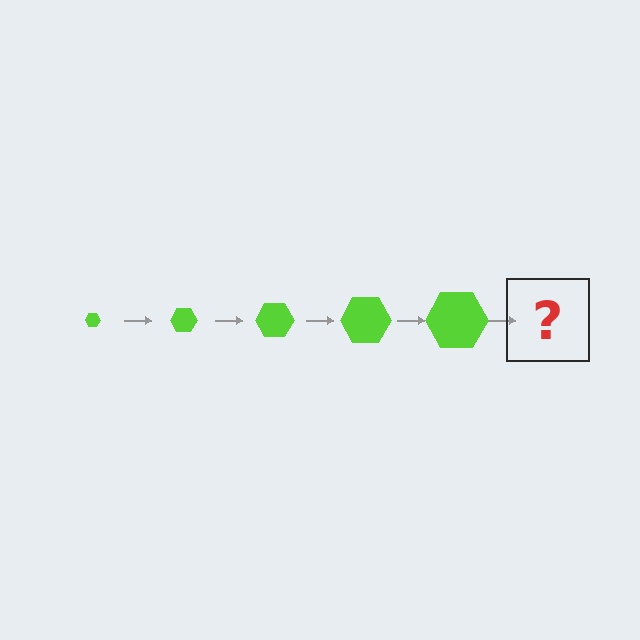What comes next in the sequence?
The next element should be a lime hexagon, larger than the previous one.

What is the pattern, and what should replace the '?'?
The pattern is that the hexagon gets progressively larger each step. The '?' should be a lime hexagon, larger than the previous one.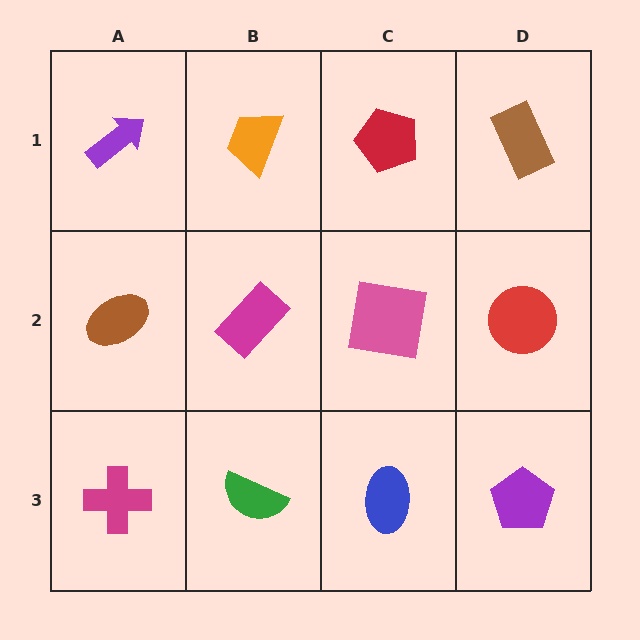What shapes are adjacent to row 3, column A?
A brown ellipse (row 2, column A), a green semicircle (row 3, column B).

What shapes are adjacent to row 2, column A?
A purple arrow (row 1, column A), a magenta cross (row 3, column A), a magenta rectangle (row 2, column B).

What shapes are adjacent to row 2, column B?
An orange trapezoid (row 1, column B), a green semicircle (row 3, column B), a brown ellipse (row 2, column A), a pink square (row 2, column C).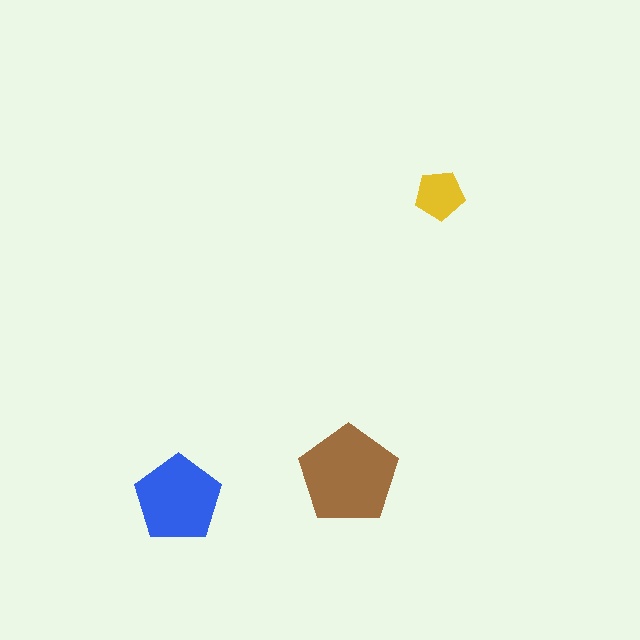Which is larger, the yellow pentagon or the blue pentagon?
The blue one.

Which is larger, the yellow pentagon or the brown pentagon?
The brown one.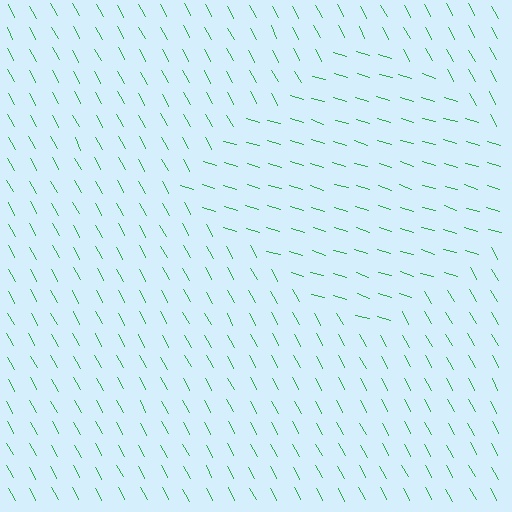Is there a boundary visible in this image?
Yes, there is a texture boundary formed by a change in line orientation.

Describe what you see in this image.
The image is filled with small green line segments. A diamond region in the image has lines oriented differently from the surrounding lines, creating a visible texture boundary.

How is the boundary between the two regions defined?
The boundary is defined purely by a change in line orientation (approximately 45 degrees difference). All lines are the same color and thickness.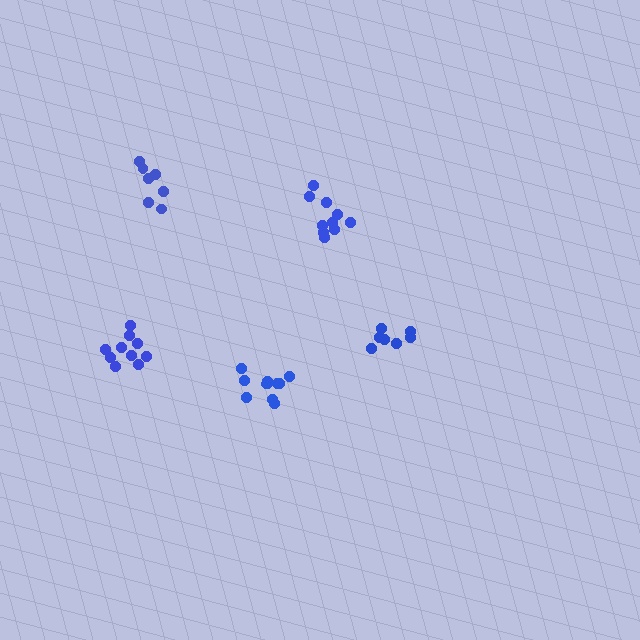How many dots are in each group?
Group 1: 11 dots, Group 2: 7 dots, Group 3: 10 dots, Group 4: 7 dots, Group 5: 10 dots (45 total).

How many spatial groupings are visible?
There are 5 spatial groupings.